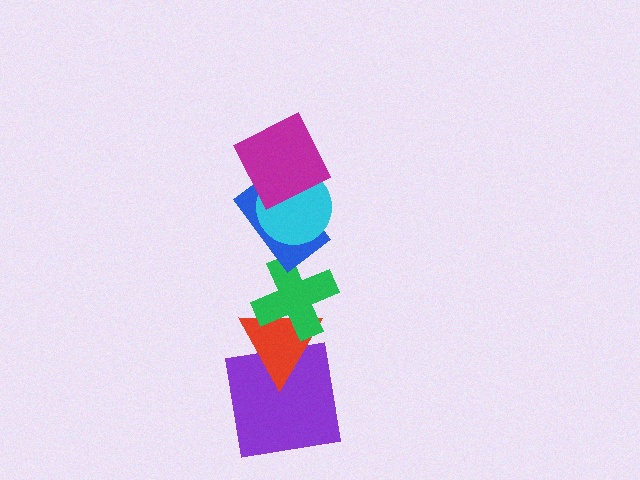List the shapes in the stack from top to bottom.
From top to bottom: the magenta square, the cyan circle, the blue rectangle, the green cross, the red triangle, the purple square.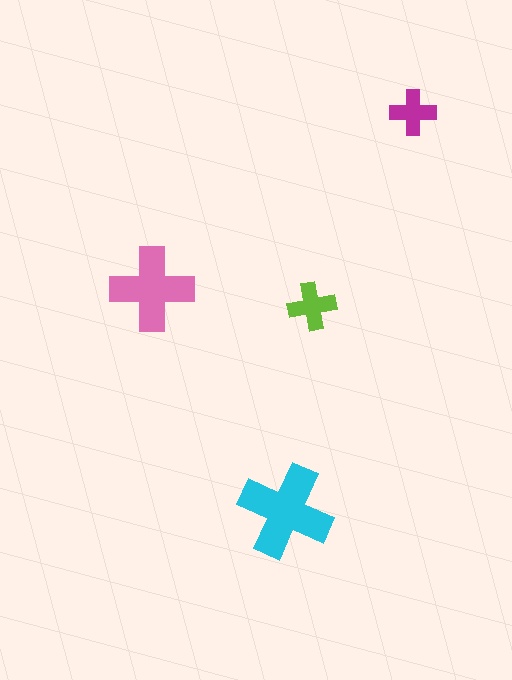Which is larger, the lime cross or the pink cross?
The pink one.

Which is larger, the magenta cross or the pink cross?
The pink one.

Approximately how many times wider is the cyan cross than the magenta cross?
About 2 times wider.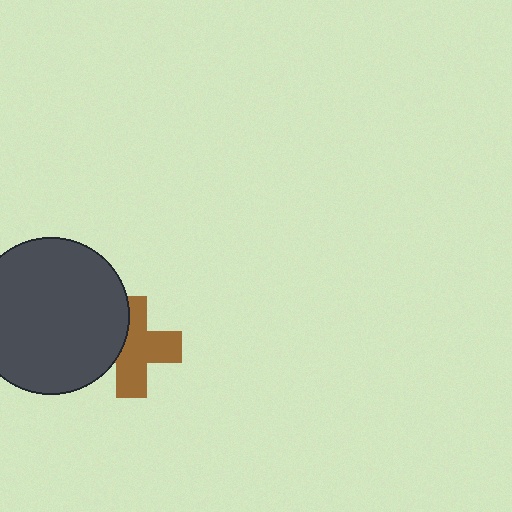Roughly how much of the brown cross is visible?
Most of it is visible (roughly 66%).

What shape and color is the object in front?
The object in front is a dark gray circle.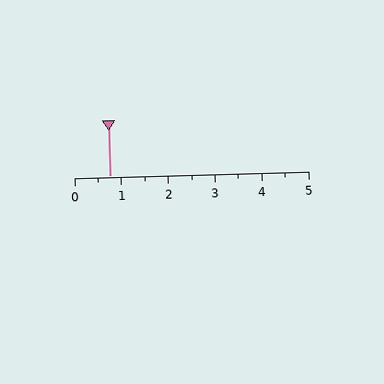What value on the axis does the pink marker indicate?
The marker indicates approximately 0.8.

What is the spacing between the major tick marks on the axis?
The major ticks are spaced 1 apart.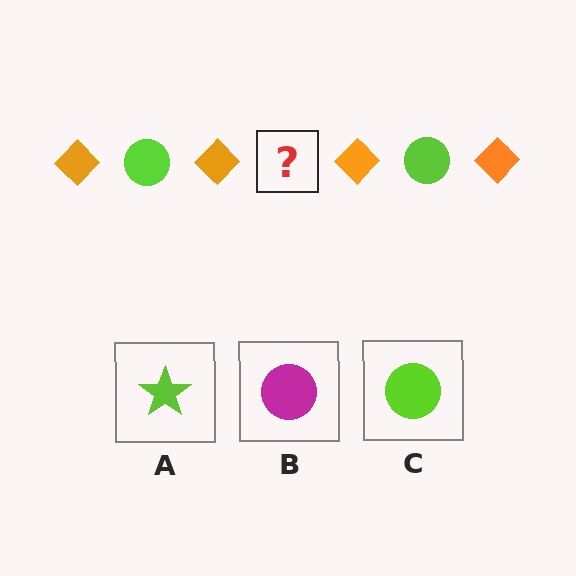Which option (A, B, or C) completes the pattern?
C.